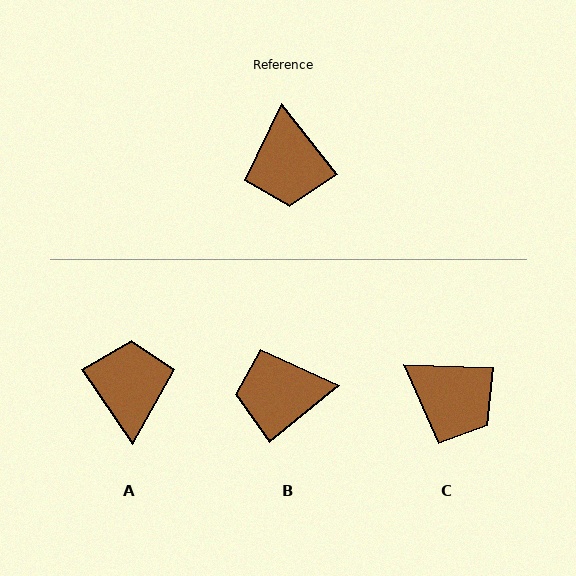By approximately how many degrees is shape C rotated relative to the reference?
Approximately 50 degrees counter-clockwise.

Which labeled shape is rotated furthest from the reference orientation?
A, about 177 degrees away.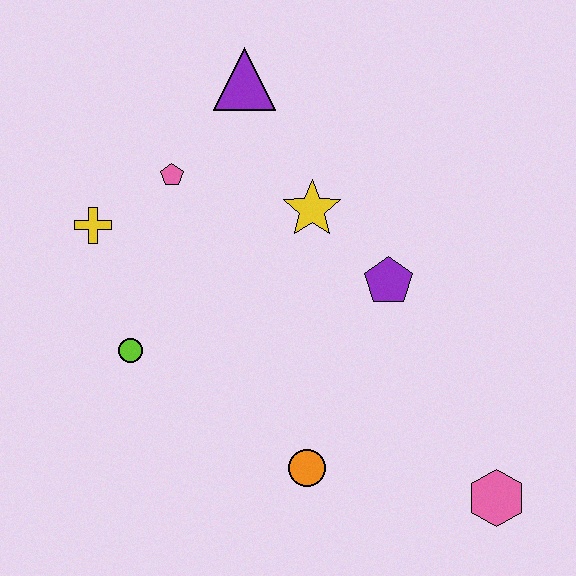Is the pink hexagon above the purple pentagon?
No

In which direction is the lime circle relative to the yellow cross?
The lime circle is below the yellow cross.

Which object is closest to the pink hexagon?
The orange circle is closest to the pink hexagon.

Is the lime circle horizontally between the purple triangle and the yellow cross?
Yes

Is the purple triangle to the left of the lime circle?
No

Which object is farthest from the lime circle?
The pink hexagon is farthest from the lime circle.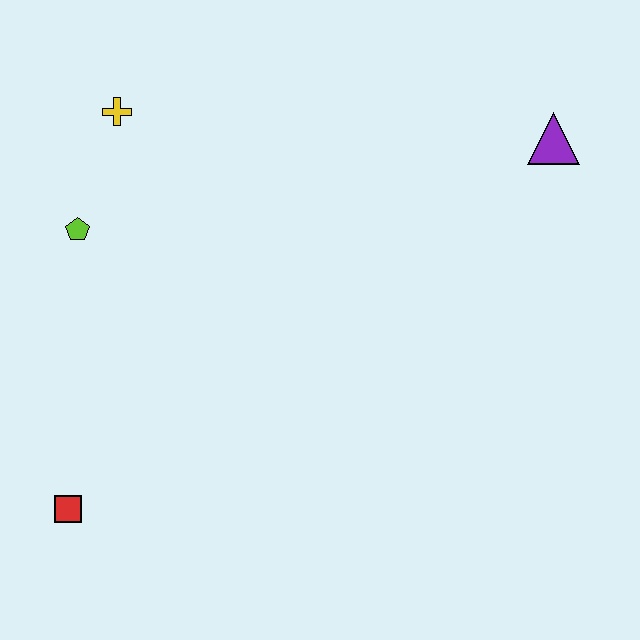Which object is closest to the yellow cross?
The lime pentagon is closest to the yellow cross.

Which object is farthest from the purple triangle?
The red square is farthest from the purple triangle.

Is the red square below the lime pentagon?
Yes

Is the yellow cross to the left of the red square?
No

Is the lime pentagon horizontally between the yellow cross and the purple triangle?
No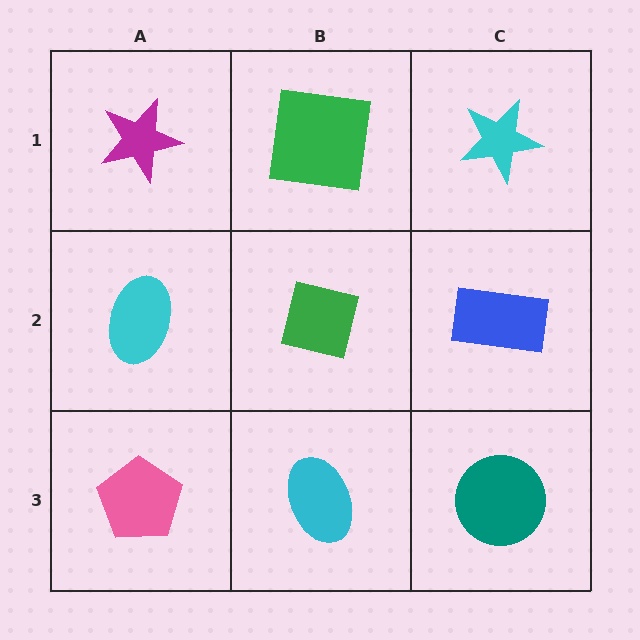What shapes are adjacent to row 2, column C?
A cyan star (row 1, column C), a teal circle (row 3, column C), a green square (row 2, column B).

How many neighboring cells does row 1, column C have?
2.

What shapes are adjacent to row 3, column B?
A green square (row 2, column B), a pink pentagon (row 3, column A), a teal circle (row 3, column C).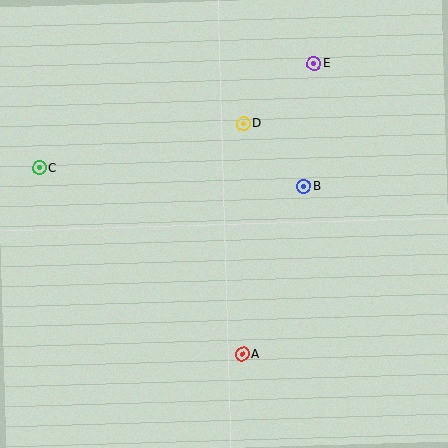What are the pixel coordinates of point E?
Point E is at (314, 64).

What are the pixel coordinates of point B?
Point B is at (304, 187).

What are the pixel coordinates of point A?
Point A is at (242, 354).